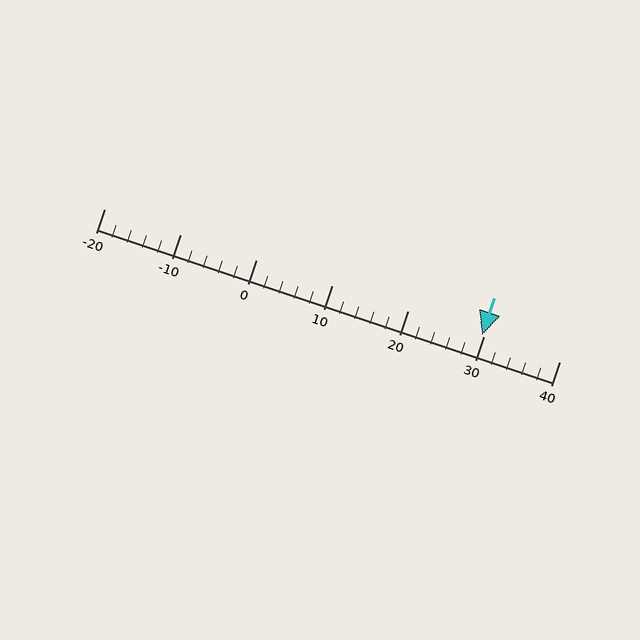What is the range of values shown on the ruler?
The ruler shows values from -20 to 40.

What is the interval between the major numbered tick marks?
The major tick marks are spaced 10 units apart.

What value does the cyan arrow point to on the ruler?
The cyan arrow points to approximately 30.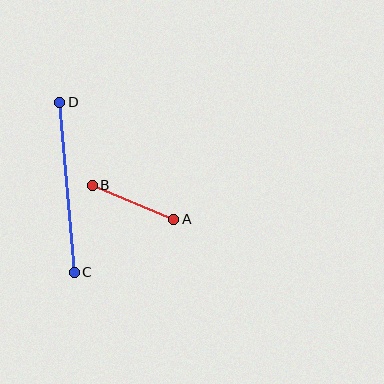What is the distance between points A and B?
The distance is approximately 88 pixels.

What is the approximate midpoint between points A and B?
The midpoint is at approximately (133, 202) pixels.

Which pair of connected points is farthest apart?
Points C and D are farthest apart.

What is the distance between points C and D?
The distance is approximately 170 pixels.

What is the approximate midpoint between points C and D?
The midpoint is at approximately (67, 187) pixels.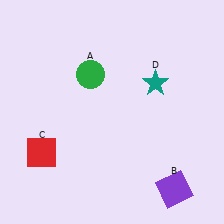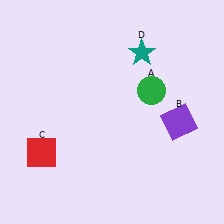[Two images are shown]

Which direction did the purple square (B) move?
The purple square (B) moved up.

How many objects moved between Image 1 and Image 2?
3 objects moved between the two images.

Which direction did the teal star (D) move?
The teal star (D) moved up.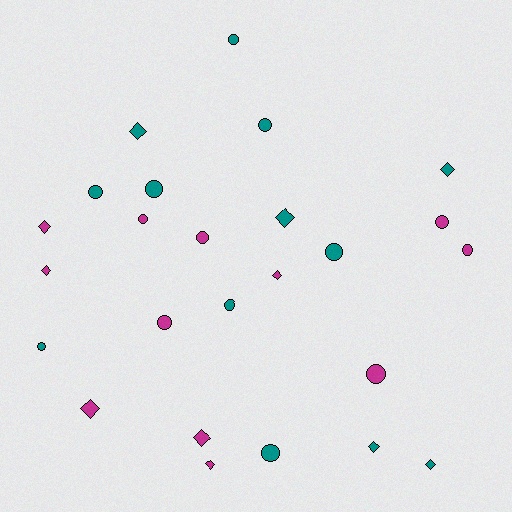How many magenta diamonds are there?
There are 6 magenta diamonds.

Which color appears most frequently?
Teal, with 13 objects.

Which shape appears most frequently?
Circle, with 14 objects.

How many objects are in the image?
There are 25 objects.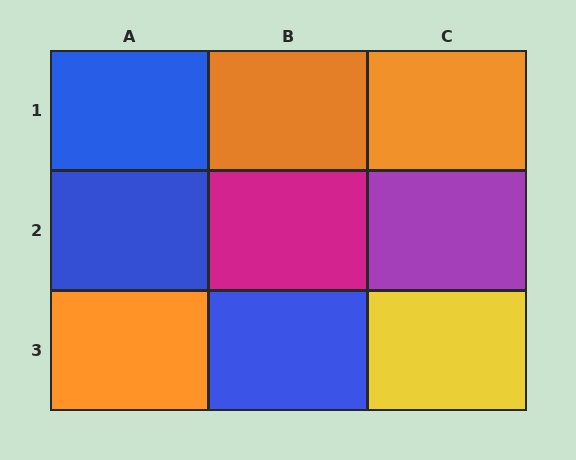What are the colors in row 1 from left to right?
Blue, orange, orange.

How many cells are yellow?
1 cell is yellow.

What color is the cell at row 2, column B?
Magenta.